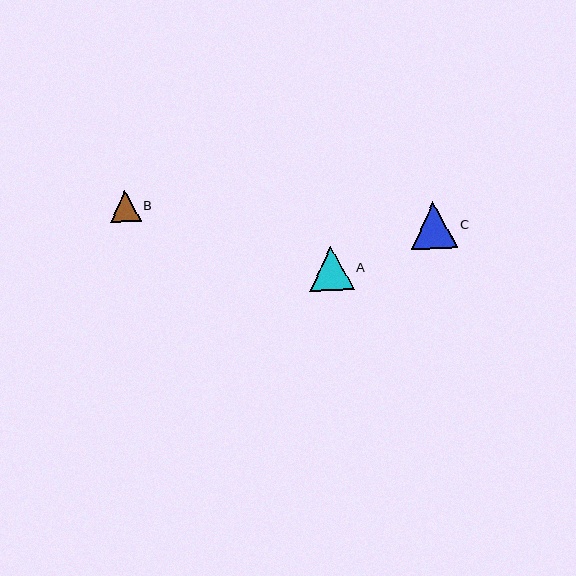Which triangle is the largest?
Triangle C is the largest with a size of approximately 47 pixels.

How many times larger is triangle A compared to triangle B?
Triangle A is approximately 1.5 times the size of triangle B.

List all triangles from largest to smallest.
From largest to smallest: C, A, B.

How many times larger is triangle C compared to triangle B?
Triangle C is approximately 1.5 times the size of triangle B.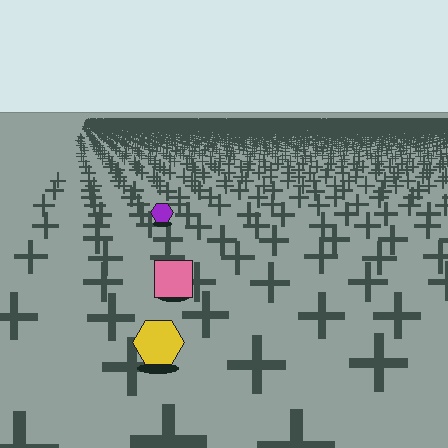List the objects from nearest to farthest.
From nearest to farthest: the yellow hexagon, the pink square, the purple hexagon.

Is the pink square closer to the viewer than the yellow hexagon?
No. The yellow hexagon is closer — you can tell from the texture gradient: the ground texture is coarser near it.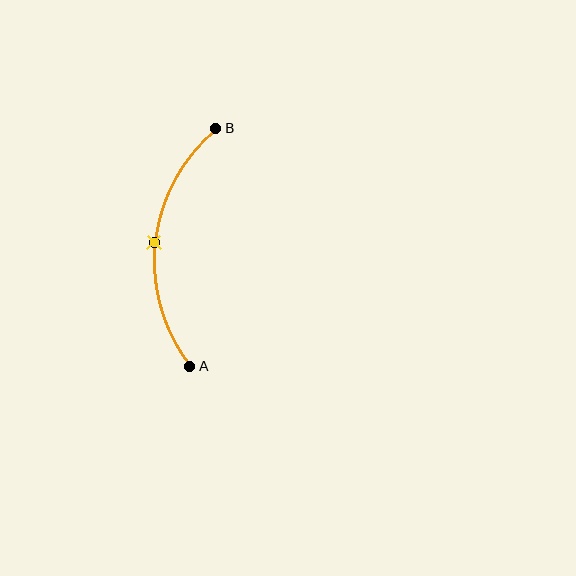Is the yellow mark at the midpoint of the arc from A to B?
Yes. The yellow mark lies on the arc at equal arc-length from both A and B — it is the arc midpoint.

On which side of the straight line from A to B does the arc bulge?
The arc bulges to the left of the straight line connecting A and B.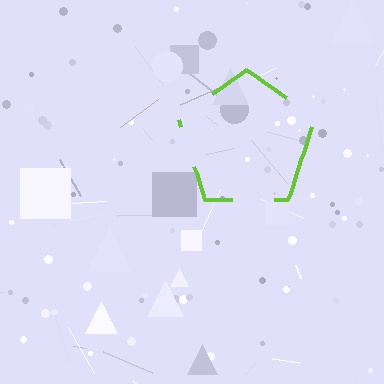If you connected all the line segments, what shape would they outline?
They would outline a pentagon.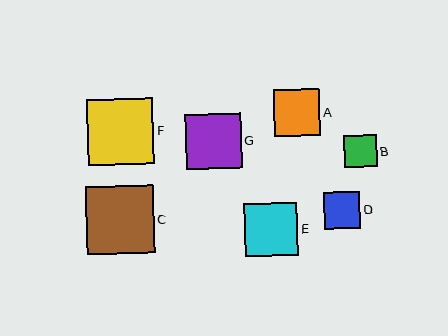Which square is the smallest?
Square B is the smallest with a size of approximately 32 pixels.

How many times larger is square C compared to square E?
Square C is approximately 1.3 times the size of square E.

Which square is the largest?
Square C is the largest with a size of approximately 68 pixels.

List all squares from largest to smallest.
From largest to smallest: C, F, G, E, A, D, B.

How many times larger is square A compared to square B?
Square A is approximately 1.5 times the size of square B.